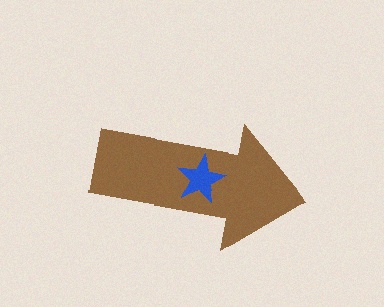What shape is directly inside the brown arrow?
The blue star.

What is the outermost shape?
The brown arrow.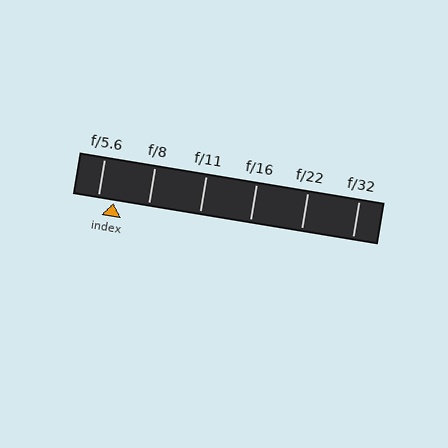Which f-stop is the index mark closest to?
The index mark is closest to f/5.6.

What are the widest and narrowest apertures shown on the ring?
The widest aperture shown is f/5.6 and the narrowest is f/32.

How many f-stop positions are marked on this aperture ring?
There are 6 f-stop positions marked.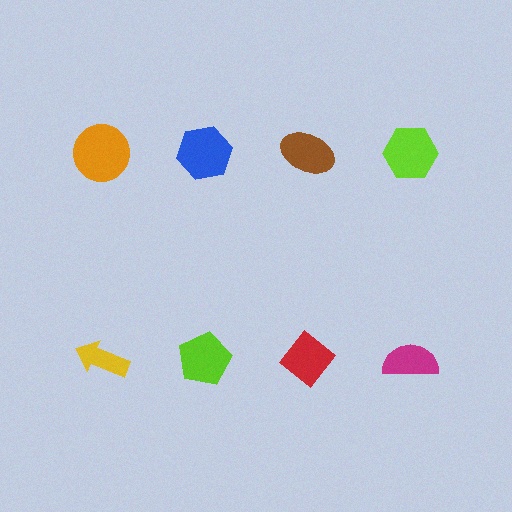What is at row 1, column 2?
A blue hexagon.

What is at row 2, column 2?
A lime pentagon.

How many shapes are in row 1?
4 shapes.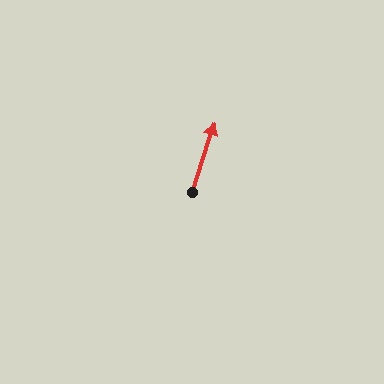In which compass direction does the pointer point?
North.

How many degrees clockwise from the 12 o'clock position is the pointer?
Approximately 18 degrees.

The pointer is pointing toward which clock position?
Roughly 1 o'clock.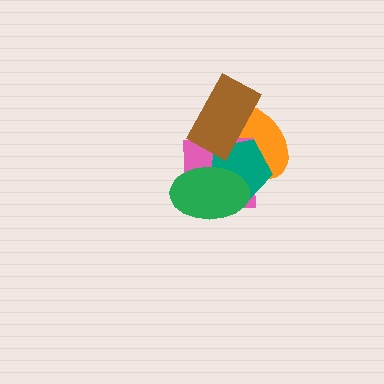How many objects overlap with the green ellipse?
3 objects overlap with the green ellipse.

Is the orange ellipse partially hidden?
Yes, it is partially covered by another shape.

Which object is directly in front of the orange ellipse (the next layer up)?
The pink square is directly in front of the orange ellipse.